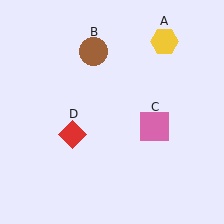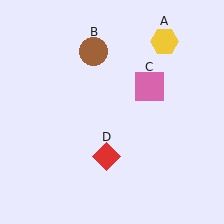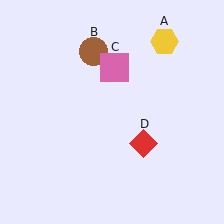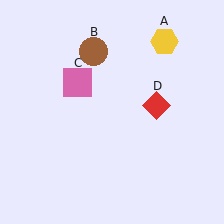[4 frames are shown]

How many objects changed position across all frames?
2 objects changed position: pink square (object C), red diamond (object D).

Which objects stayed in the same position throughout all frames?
Yellow hexagon (object A) and brown circle (object B) remained stationary.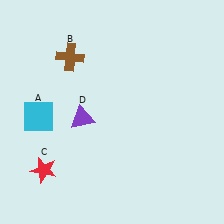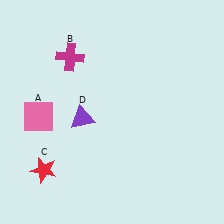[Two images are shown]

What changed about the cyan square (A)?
In Image 1, A is cyan. In Image 2, it changed to pink.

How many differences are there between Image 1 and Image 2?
There are 2 differences between the two images.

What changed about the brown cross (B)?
In Image 1, B is brown. In Image 2, it changed to magenta.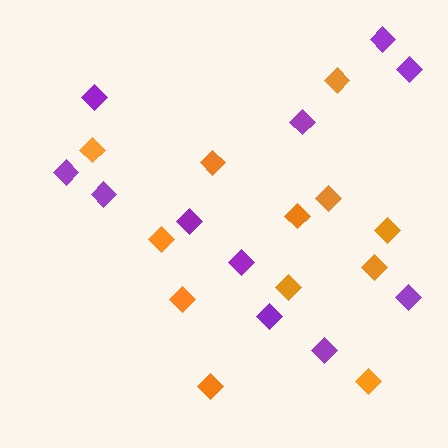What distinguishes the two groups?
There are 2 groups: one group of purple diamonds (11) and one group of orange diamonds (12).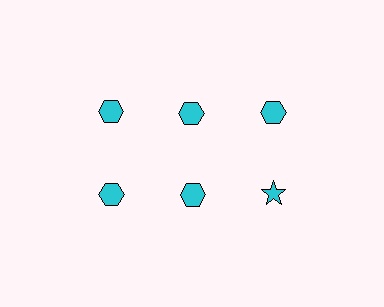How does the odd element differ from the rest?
It has a different shape: star instead of hexagon.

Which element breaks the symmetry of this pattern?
The cyan star in the second row, center column breaks the symmetry. All other shapes are cyan hexagons.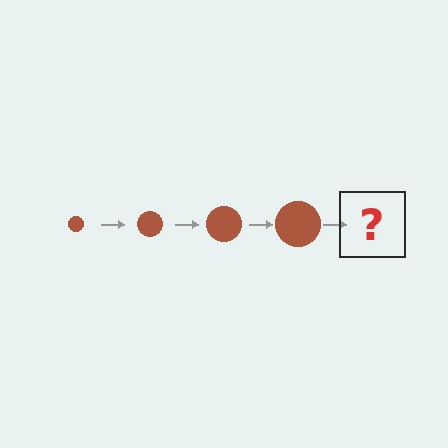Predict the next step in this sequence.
The next step is a brown circle, larger than the previous one.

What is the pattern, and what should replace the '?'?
The pattern is that the circle gets progressively larger each step. The '?' should be a brown circle, larger than the previous one.